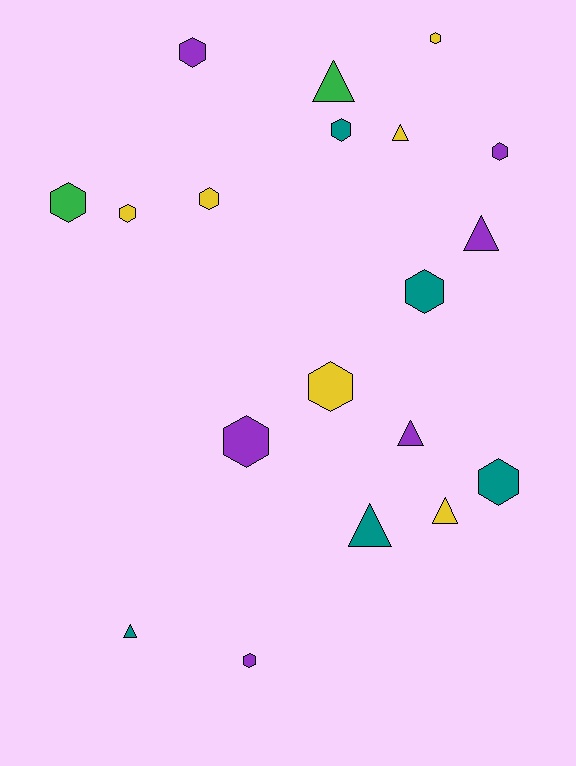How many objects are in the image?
There are 19 objects.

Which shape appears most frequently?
Hexagon, with 12 objects.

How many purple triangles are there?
There are 2 purple triangles.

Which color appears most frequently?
Purple, with 6 objects.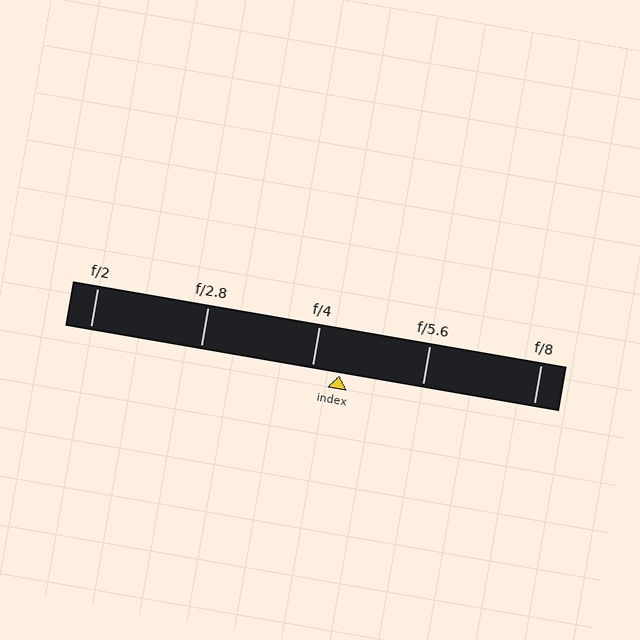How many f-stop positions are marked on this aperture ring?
There are 5 f-stop positions marked.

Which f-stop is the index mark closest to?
The index mark is closest to f/4.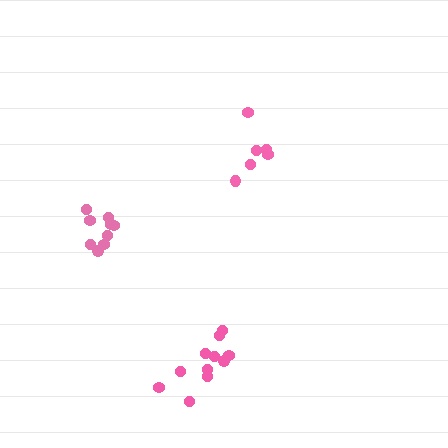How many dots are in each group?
Group 1: 6 dots, Group 2: 11 dots, Group 3: 9 dots (26 total).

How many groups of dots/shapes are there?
There are 3 groups.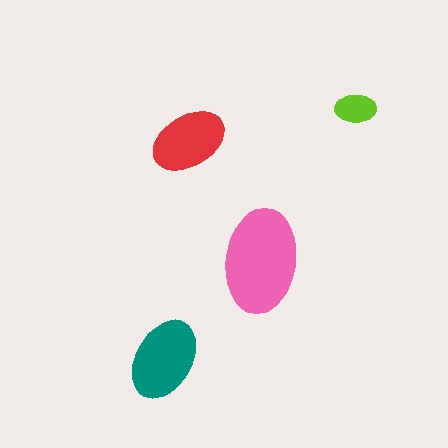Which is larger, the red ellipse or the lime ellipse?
The red one.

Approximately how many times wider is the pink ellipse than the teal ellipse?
About 1.5 times wider.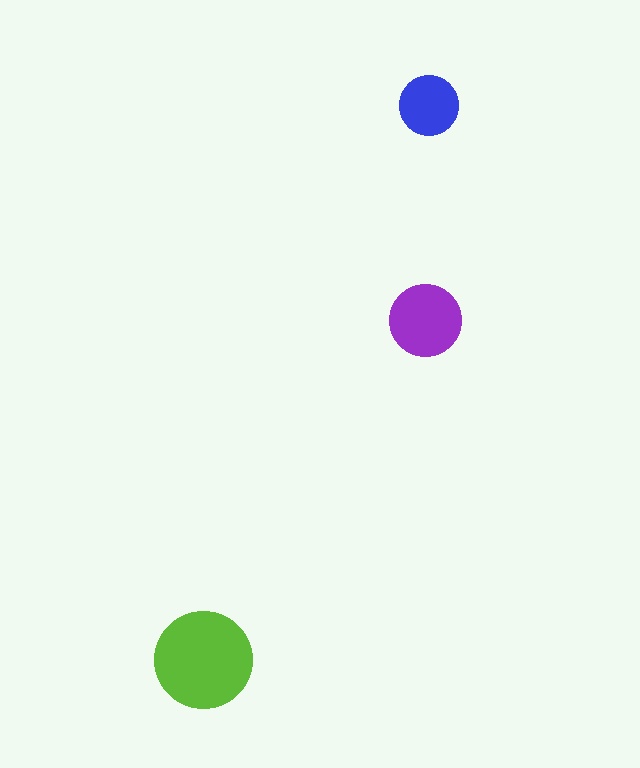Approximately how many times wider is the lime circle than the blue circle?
About 1.5 times wider.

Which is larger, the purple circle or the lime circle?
The lime one.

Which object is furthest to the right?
The blue circle is rightmost.